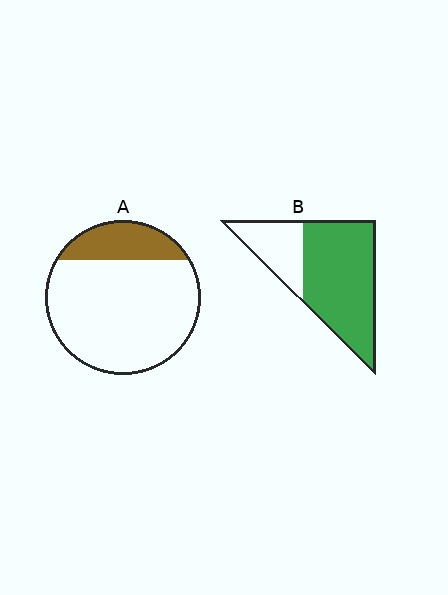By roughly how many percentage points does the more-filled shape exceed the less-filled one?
By roughly 50 percentage points (B over A).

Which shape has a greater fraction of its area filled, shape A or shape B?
Shape B.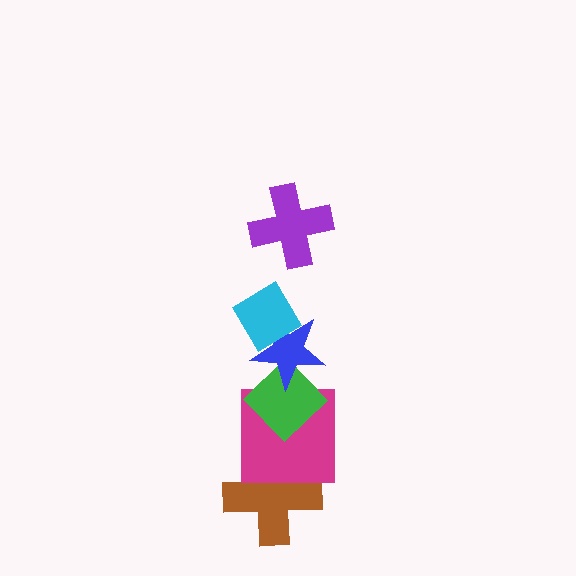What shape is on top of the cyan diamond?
The purple cross is on top of the cyan diamond.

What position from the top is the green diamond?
The green diamond is 4th from the top.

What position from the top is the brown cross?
The brown cross is 6th from the top.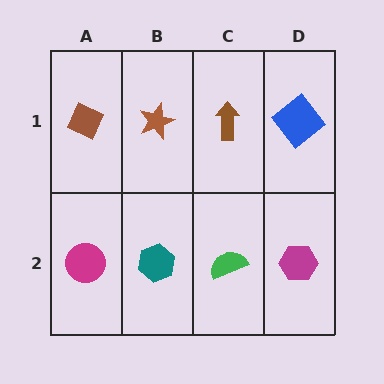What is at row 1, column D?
A blue diamond.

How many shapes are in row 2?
4 shapes.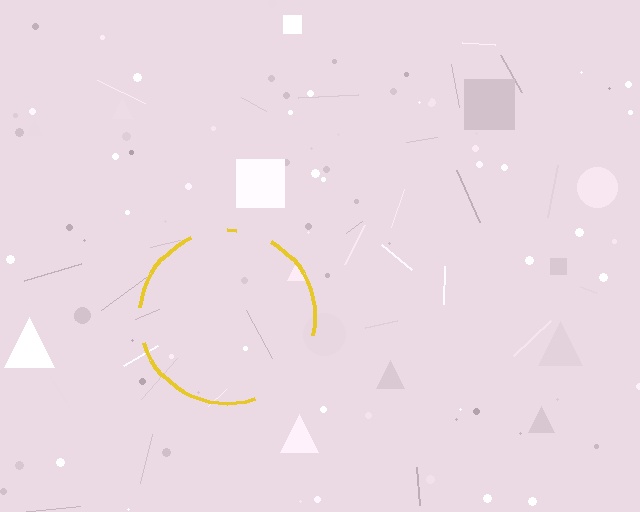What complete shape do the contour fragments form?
The contour fragments form a circle.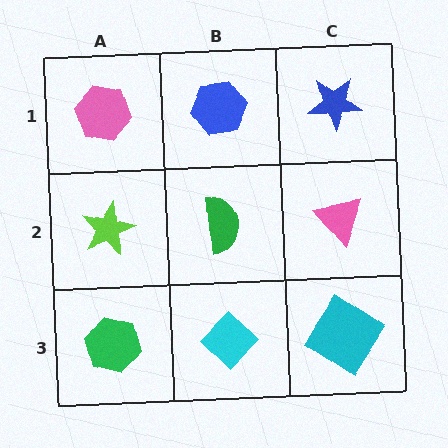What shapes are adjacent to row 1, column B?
A green semicircle (row 2, column B), a pink hexagon (row 1, column A), a blue star (row 1, column C).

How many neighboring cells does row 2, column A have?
3.